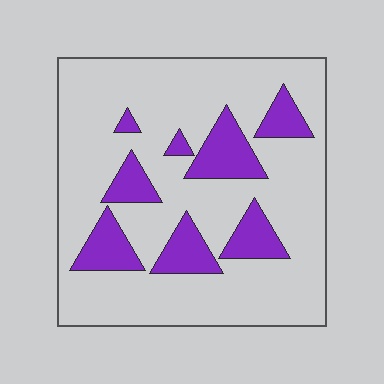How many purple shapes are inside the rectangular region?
8.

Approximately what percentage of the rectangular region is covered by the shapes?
Approximately 20%.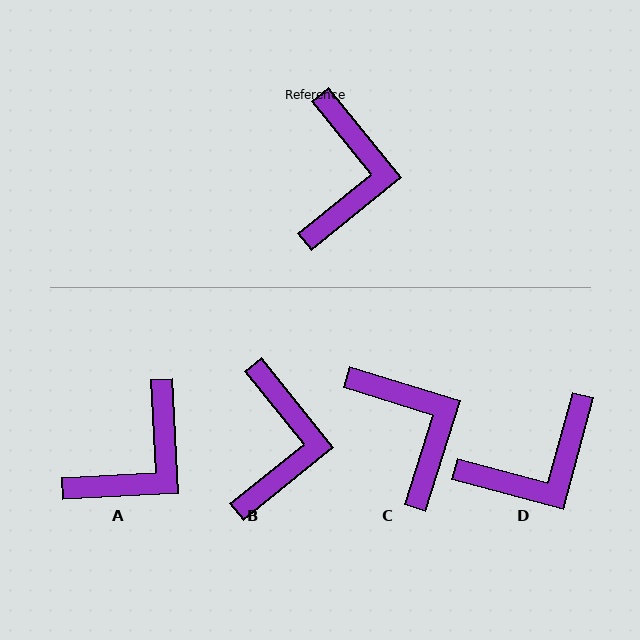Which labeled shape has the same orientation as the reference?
B.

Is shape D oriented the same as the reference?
No, it is off by about 54 degrees.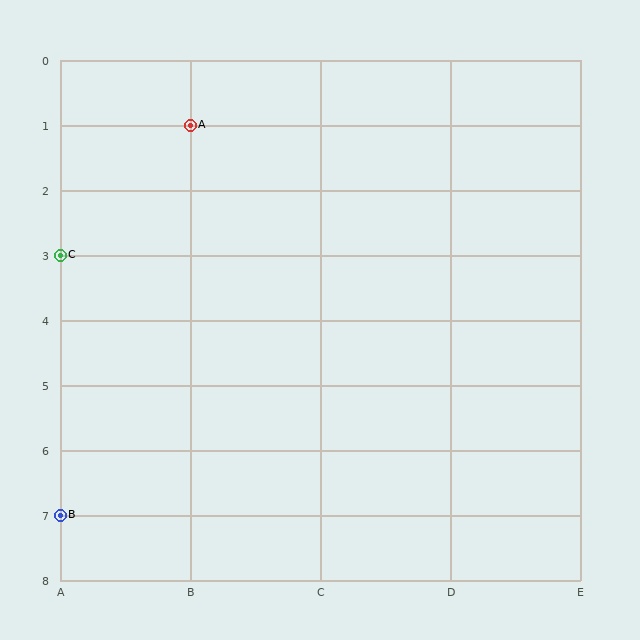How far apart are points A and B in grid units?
Points A and B are 1 column and 6 rows apart (about 6.1 grid units diagonally).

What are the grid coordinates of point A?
Point A is at grid coordinates (B, 1).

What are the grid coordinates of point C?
Point C is at grid coordinates (A, 3).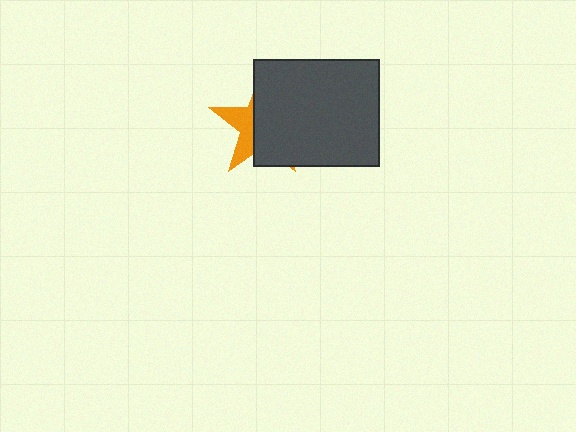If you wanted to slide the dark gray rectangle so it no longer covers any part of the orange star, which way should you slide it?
Slide it right — that is the most direct way to separate the two shapes.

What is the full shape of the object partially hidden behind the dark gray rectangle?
The partially hidden object is an orange star.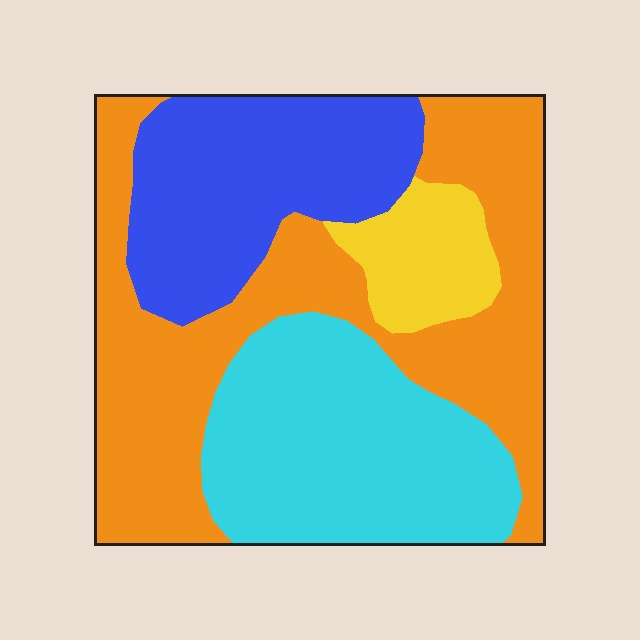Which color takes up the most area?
Orange, at roughly 40%.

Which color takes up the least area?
Yellow, at roughly 10%.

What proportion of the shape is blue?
Blue takes up between a sixth and a third of the shape.